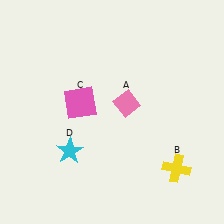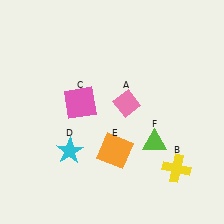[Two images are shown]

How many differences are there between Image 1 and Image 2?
There are 2 differences between the two images.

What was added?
An orange square (E), a lime triangle (F) were added in Image 2.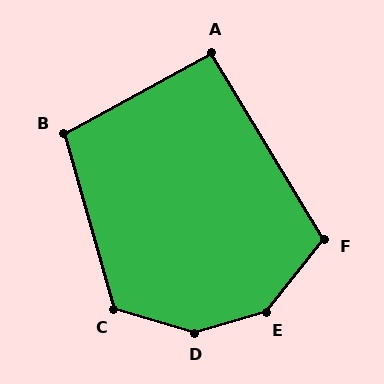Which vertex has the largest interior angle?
D, at approximately 147 degrees.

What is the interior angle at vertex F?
Approximately 110 degrees (obtuse).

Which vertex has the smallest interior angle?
A, at approximately 92 degrees.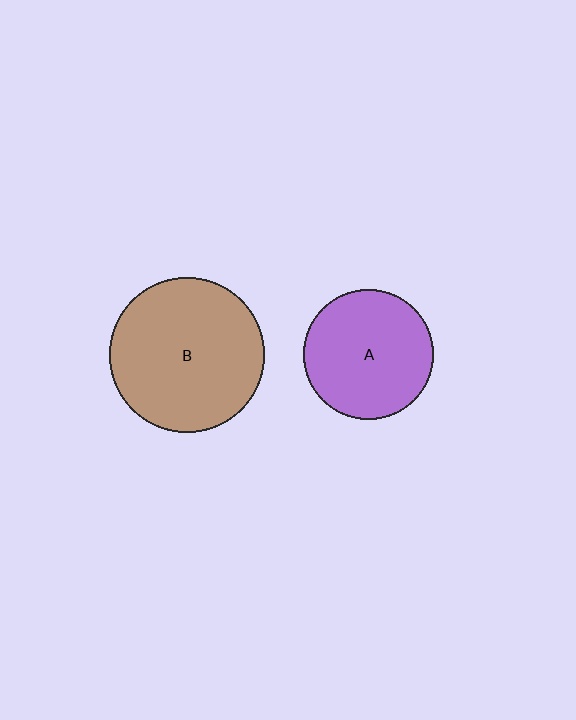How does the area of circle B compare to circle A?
Approximately 1.4 times.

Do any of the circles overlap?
No, none of the circles overlap.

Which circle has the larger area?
Circle B (brown).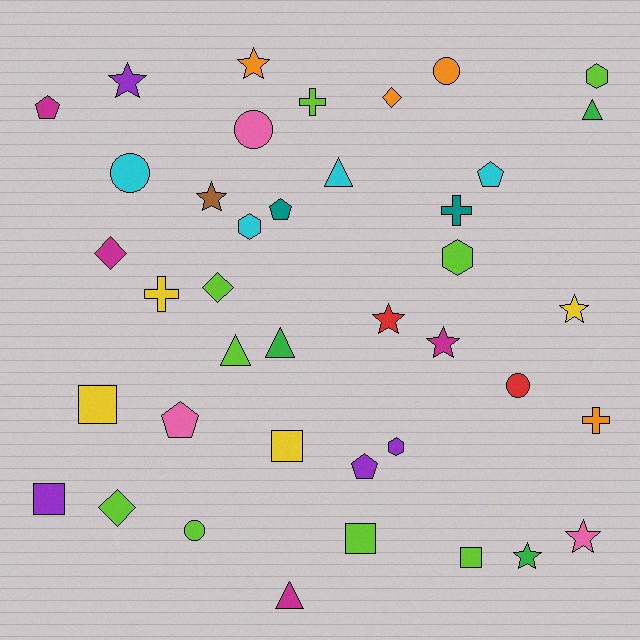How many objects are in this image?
There are 40 objects.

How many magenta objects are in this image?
There are 4 magenta objects.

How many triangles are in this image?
There are 5 triangles.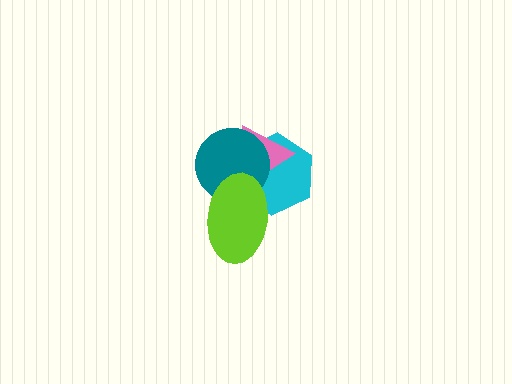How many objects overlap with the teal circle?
3 objects overlap with the teal circle.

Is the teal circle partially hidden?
Yes, it is partially covered by another shape.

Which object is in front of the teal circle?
The lime ellipse is in front of the teal circle.